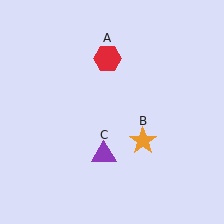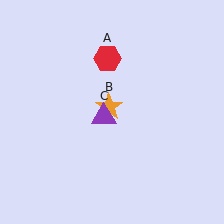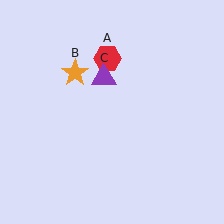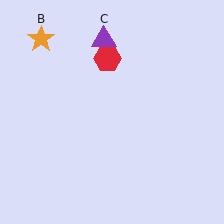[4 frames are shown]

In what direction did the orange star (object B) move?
The orange star (object B) moved up and to the left.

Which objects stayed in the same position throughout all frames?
Red hexagon (object A) remained stationary.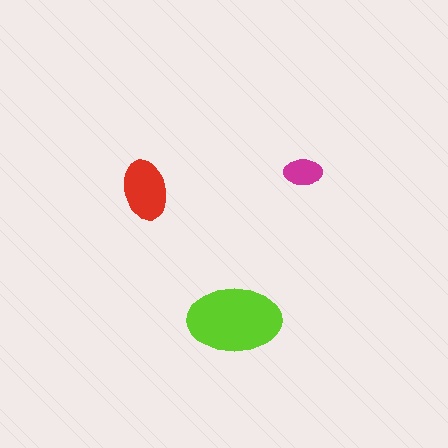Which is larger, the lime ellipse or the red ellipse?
The lime one.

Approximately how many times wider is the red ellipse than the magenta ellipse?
About 1.5 times wider.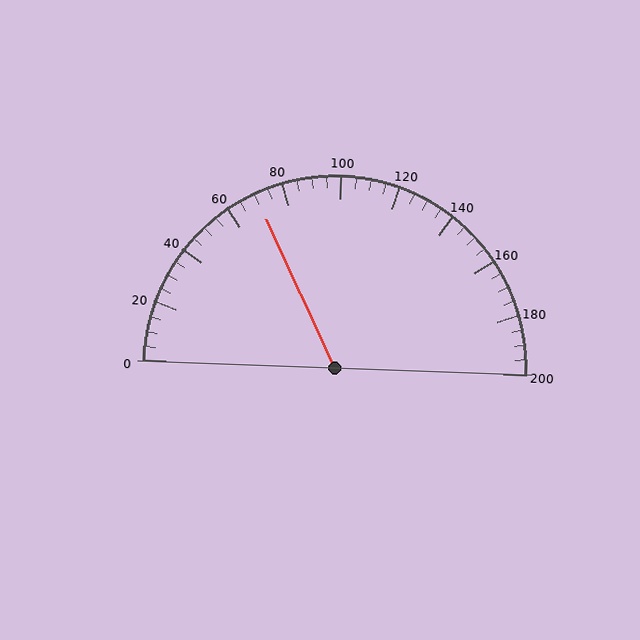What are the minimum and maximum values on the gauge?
The gauge ranges from 0 to 200.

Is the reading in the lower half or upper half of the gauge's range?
The reading is in the lower half of the range (0 to 200).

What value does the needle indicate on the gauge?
The needle indicates approximately 70.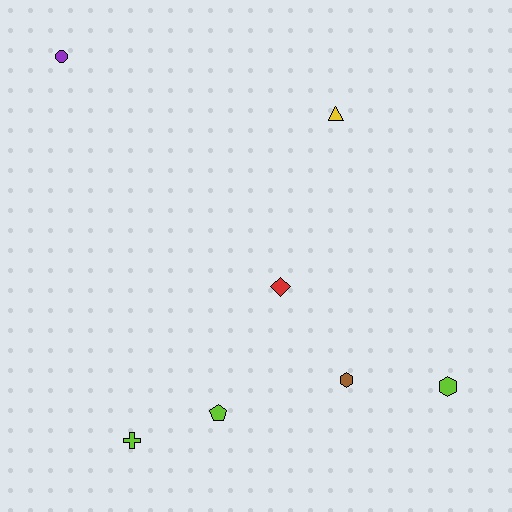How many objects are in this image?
There are 7 objects.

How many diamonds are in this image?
There is 1 diamond.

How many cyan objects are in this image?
There are no cyan objects.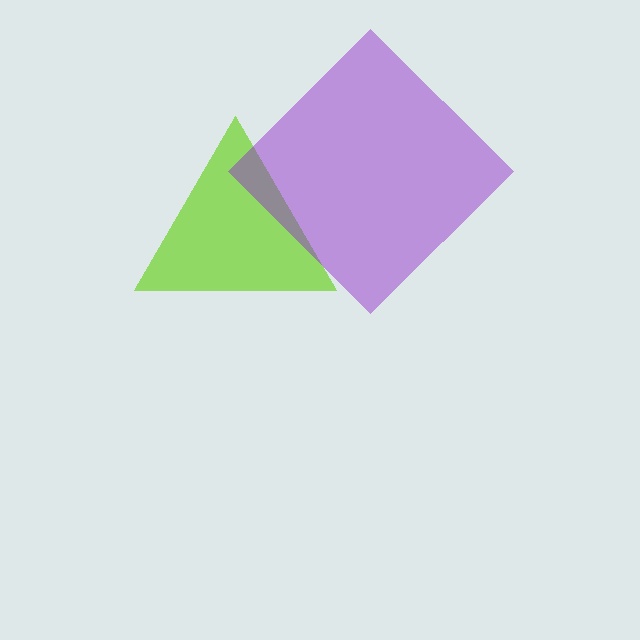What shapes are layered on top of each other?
The layered shapes are: a lime triangle, a purple diamond.